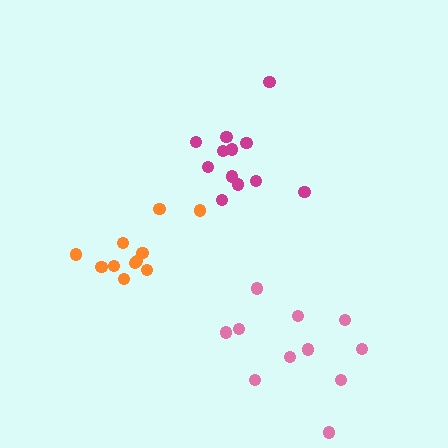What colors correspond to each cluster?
The clusters are colored: pink, orange, magenta.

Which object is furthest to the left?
The orange cluster is leftmost.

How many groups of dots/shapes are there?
There are 3 groups.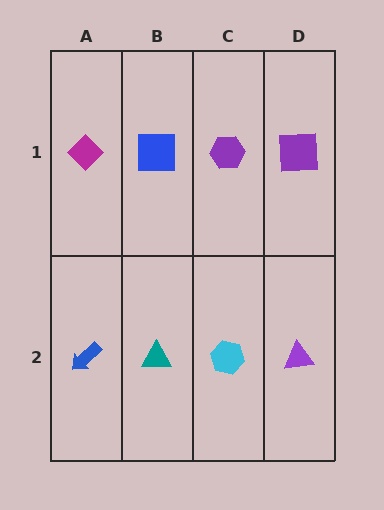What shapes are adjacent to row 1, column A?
A blue arrow (row 2, column A), a blue square (row 1, column B).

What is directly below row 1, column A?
A blue arrow.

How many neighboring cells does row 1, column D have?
2.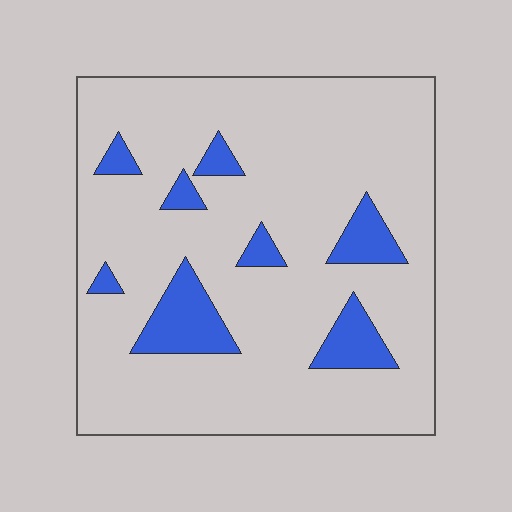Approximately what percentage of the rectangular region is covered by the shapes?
Approximately 15%.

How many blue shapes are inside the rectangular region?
8.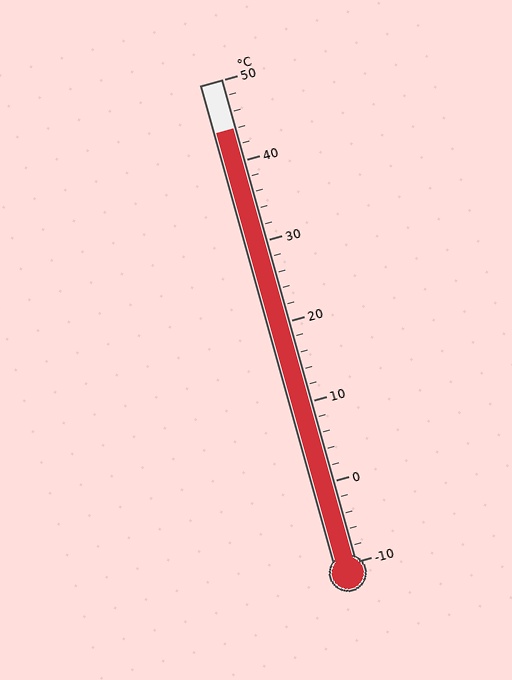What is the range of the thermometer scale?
The thermometer scale ranges from -10°C to 50°C.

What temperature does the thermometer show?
The thermometer shows approximately 44°C.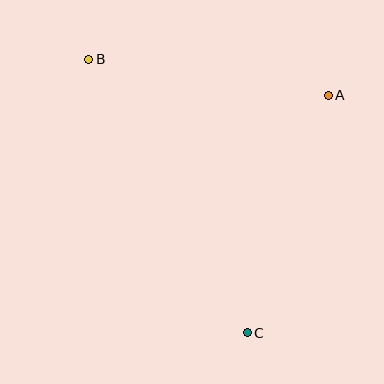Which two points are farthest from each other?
Points B and C are farthest from each other.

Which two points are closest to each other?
Points A and B are closest to each other.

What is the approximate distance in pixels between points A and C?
The distance between A and C is approximately 251 pixels.